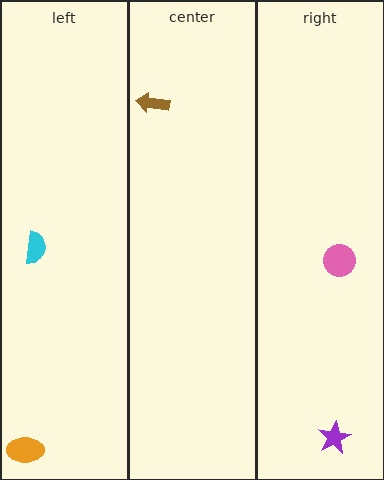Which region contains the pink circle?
The right region.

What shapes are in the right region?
The purple star, the pink circle.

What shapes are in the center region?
The brown arrow.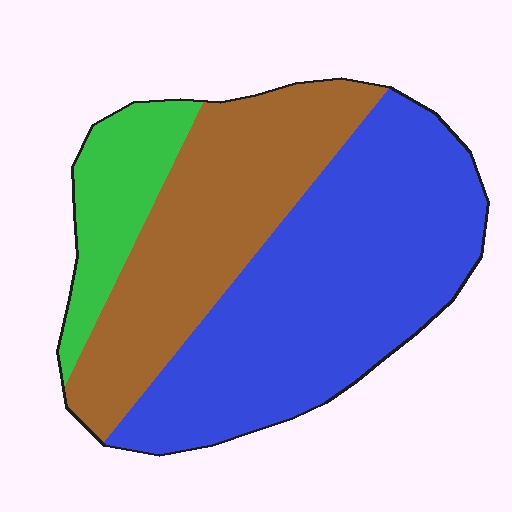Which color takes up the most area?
Blue, at roughly 50%.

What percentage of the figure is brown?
Brown covers 34% of the figure.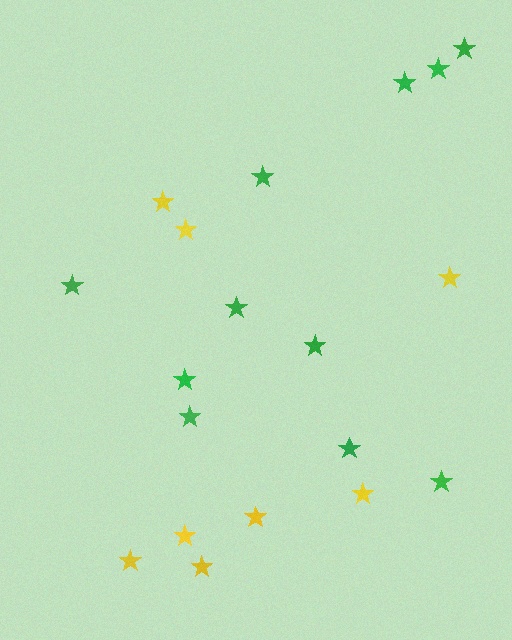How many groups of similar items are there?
There are 2 groups: one group of yellow stars (8) and one group of green stars (11).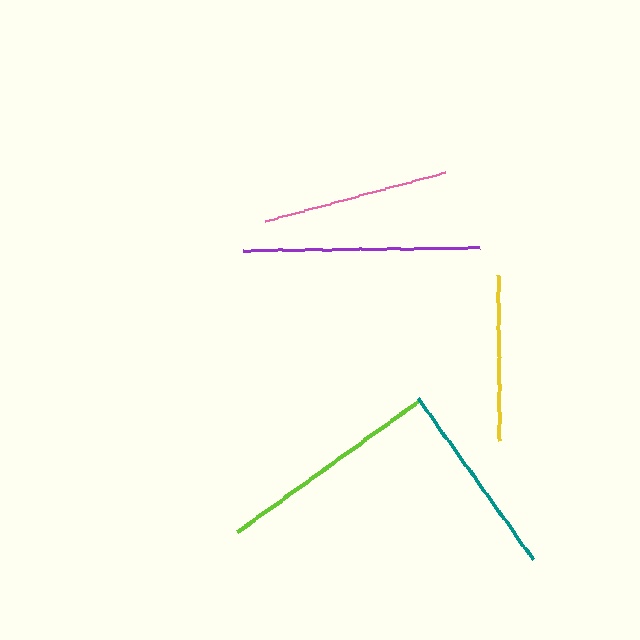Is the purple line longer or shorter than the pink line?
The purple line is longer than the pink line.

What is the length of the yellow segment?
The yellow segment is approximately 164 pixels long.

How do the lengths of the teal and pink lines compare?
The teal and pink lines are approximately the same length.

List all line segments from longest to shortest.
From longest to shortest: purple, lime, teal, pink, yellow.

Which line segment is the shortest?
The yellow line is the shortest at approximately 164 pixels.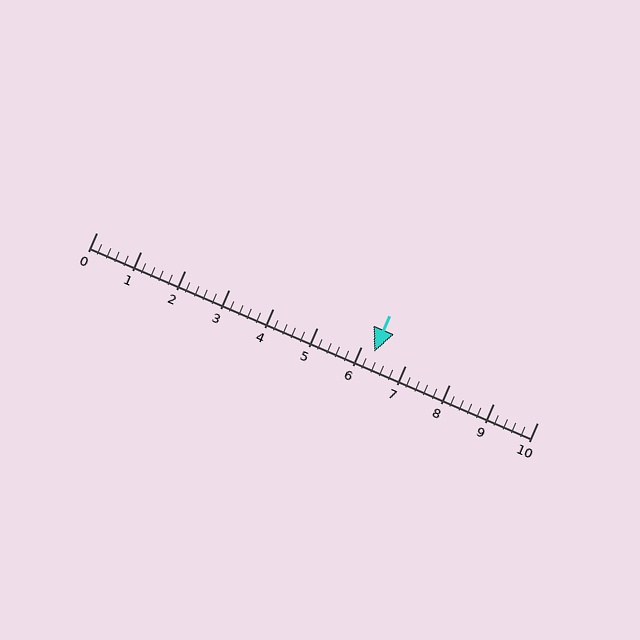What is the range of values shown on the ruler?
The ruler shows values from 0 to 10.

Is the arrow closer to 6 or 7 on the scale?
The arrow is closer to 6.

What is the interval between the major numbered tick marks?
The major tick marks are spaced 1 units apart.